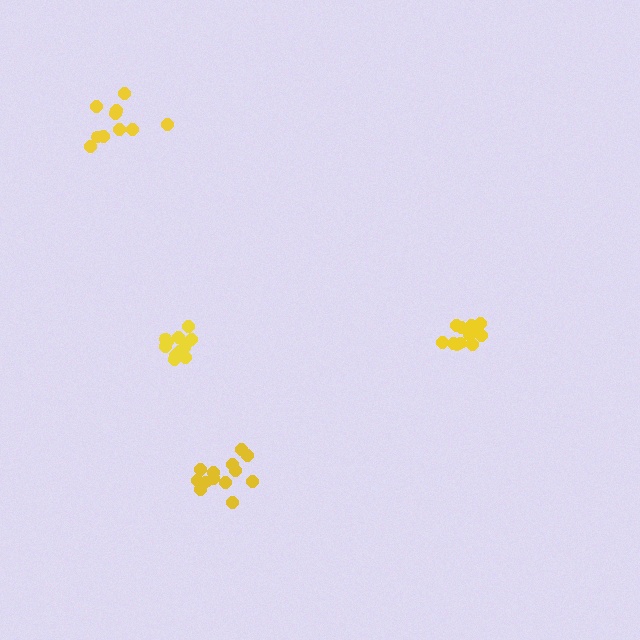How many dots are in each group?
Group 1: 12 dots, Group 2: 10 dots, Group 3: 13 dots, Group 4: 12 dots (47 total).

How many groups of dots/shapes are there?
There are 4 groups.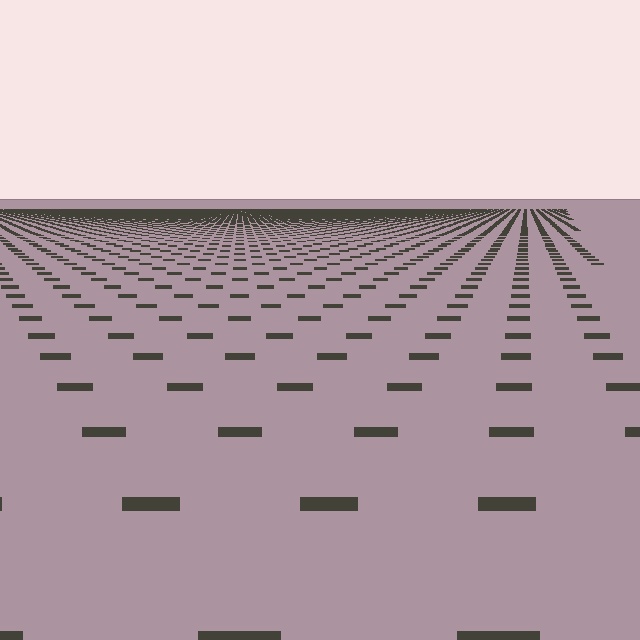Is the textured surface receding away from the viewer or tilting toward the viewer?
The surface is receding away from the viewer. Texture elements get smaller and denser toward the top.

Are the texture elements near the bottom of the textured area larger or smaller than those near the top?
Larger. Near the bottom, elements are closer to the viewer and appear at a bigger on-screen size.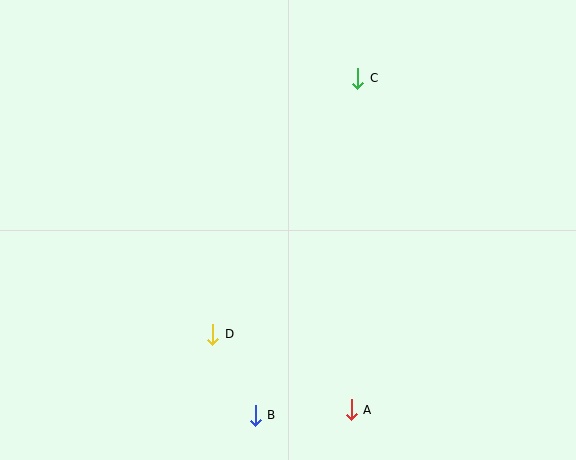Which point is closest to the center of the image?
Point D at (213, 334) is closest to the center.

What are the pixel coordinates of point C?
Point C is at (358, 78).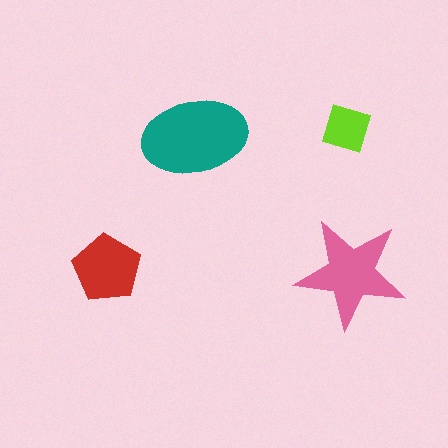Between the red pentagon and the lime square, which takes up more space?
The red pentagon.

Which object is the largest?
The teal ellipse.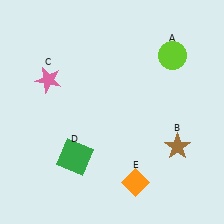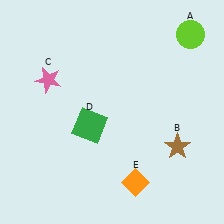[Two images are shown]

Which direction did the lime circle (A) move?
The lime circle (A) moved up.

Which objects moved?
The objects that moved are: the lime circle (A), the green square (D).